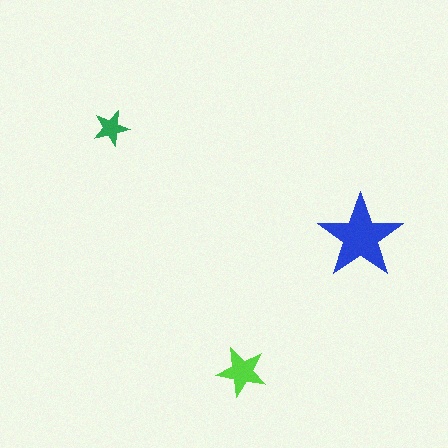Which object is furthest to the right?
The blue star is rightmost.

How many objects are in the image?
There are 3 objects in the image.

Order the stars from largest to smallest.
the blue one, the lime one, the green one.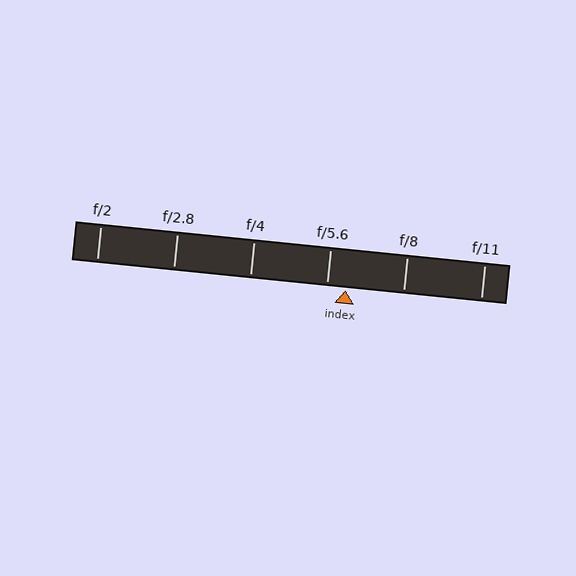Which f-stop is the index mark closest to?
The index mark is closest to f/5.6.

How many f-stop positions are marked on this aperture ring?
There are 6 f-stop positions marked.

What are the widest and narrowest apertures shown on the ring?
The widest aperture shown is f/2 and the narrowest is f/11.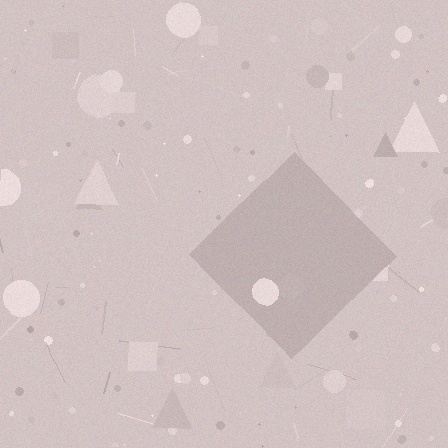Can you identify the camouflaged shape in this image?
The camouflaged shape is a diamond.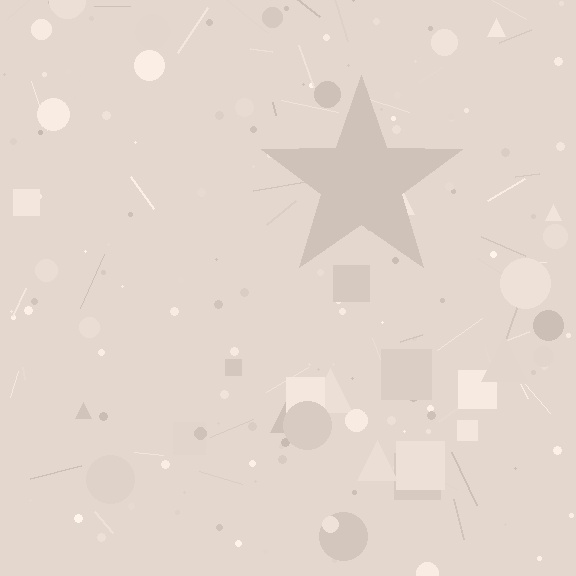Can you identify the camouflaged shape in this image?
The camouflaged shape is a star.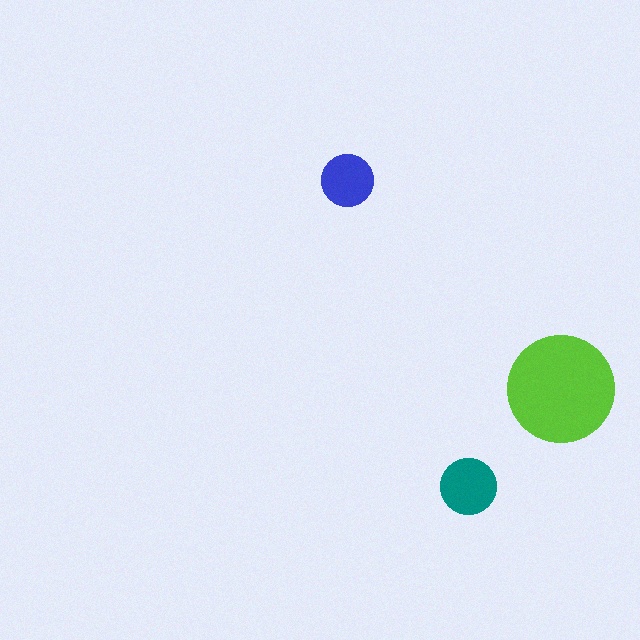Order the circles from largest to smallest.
the lime one, the teal one, the blue one.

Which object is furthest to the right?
The lime circle is rightmost.